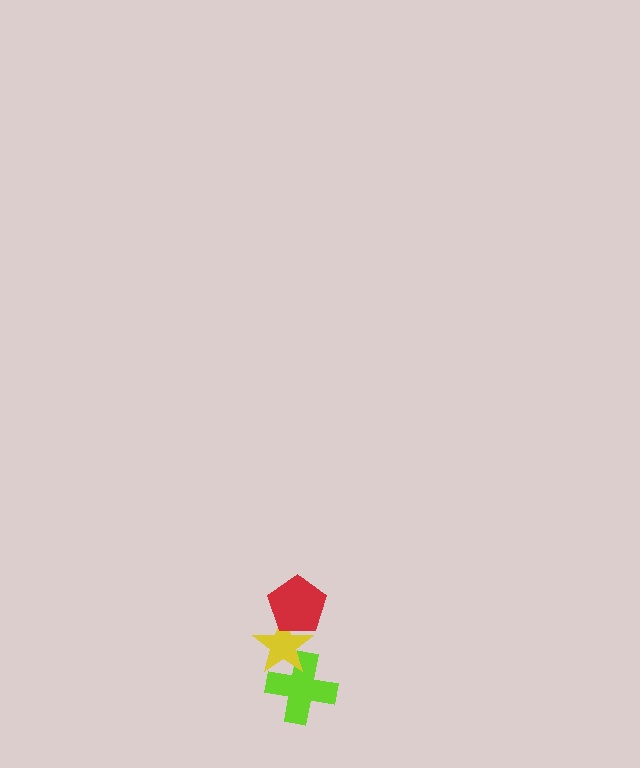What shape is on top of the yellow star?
The red pentagon is on top of the yellow star.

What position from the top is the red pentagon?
The red pentagon is 1st from the top.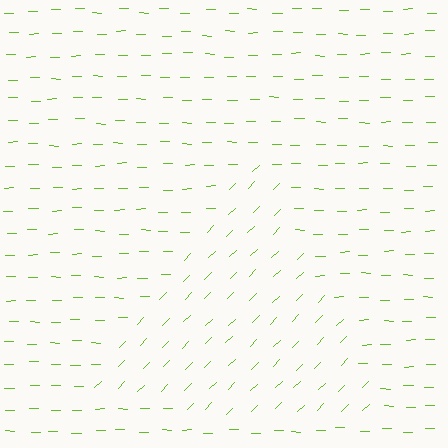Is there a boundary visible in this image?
Yes, there is a texture boundary formed by a change in line orientation.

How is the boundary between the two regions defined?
The boundary is defined purely by a change in line orientation (approximately 45 degrees difference). All lines are the same color and thickness.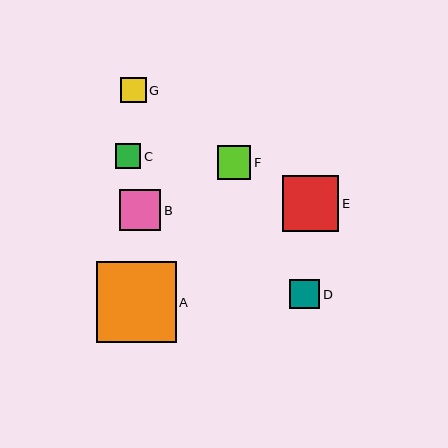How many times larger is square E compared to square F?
Square E is approximately 1.7 times the size of square F.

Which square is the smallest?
Square C is the smallest with a size of approximately 25 pixels.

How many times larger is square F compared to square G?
Square F is approximately 1.3 times the size of square G.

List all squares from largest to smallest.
From largest to smallest: A, E, B, F, D, G, C.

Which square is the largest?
Square A is the largest with a size of approximately 80 pixels.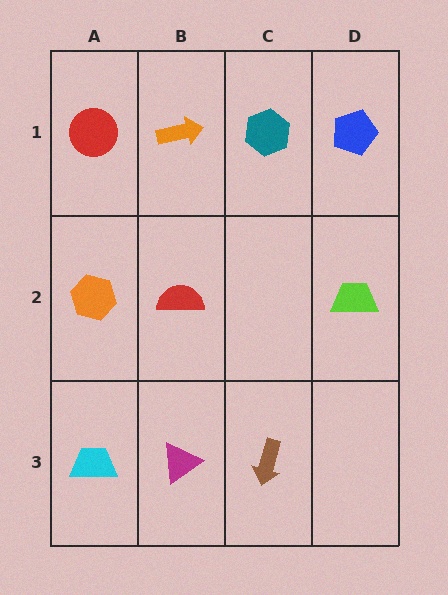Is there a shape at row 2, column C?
No, that cell is empty.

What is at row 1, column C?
A teal hexagon.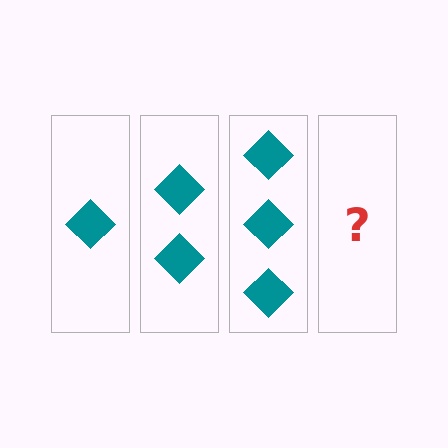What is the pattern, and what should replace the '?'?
The pattern is that each step adds one more diamond. The '?' should be 4 diamonds.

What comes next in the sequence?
The next element should be 4 diamonds.